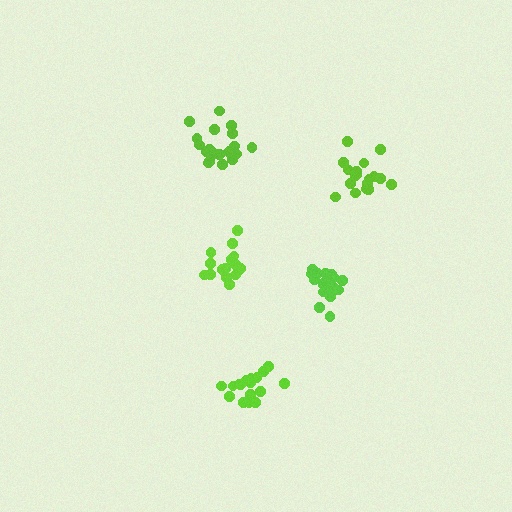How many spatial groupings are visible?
There are 5 spatial groupings.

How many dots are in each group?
Group 1: 20 dots, Group 2: 19 dots, Group 3: 17 dots, Group 4: 20 dots, Group 5: 17 dots (93 total).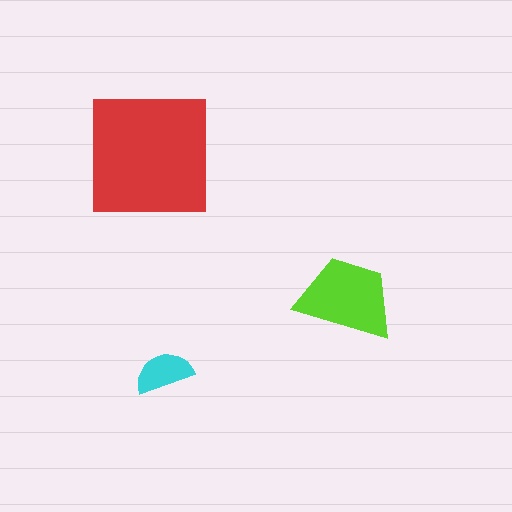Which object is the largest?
The red square.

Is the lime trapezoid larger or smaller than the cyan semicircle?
Larger.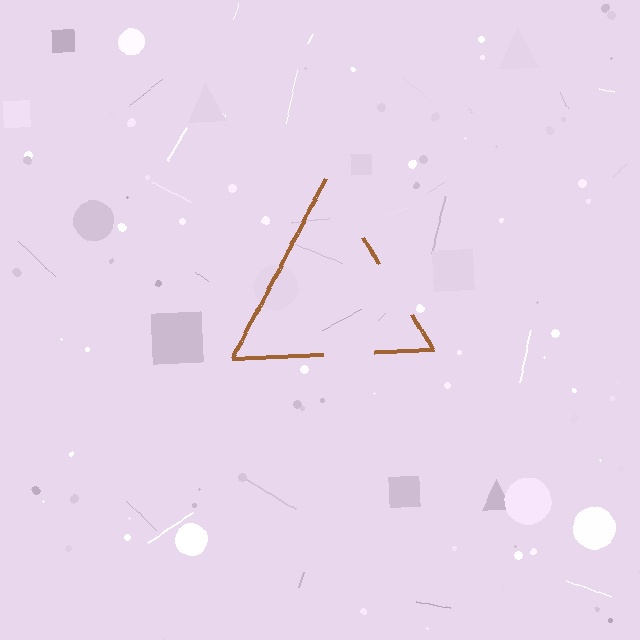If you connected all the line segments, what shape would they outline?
They would outline a triangle.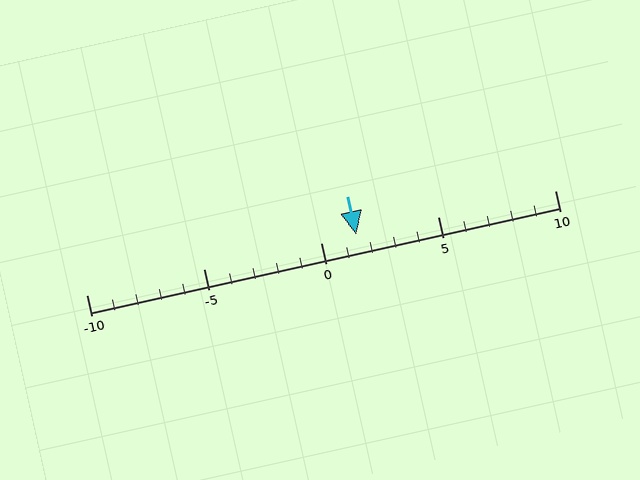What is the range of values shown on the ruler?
The ruler shows values from -10 to 10.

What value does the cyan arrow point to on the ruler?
The cyan arrow points to approximately 2.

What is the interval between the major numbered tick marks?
The major tick marks are spaced 5 units apart.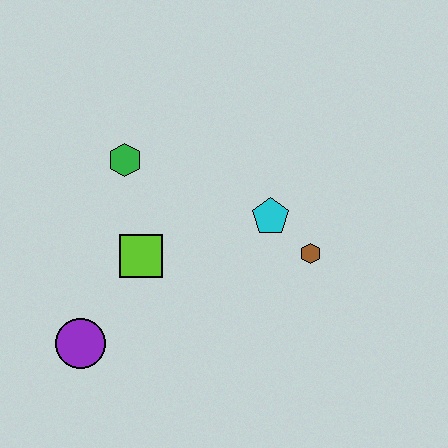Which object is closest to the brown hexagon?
The cyan pentagon is closest to the brown hexagon.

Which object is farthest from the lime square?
The brown hexagon is farthest from the lime square.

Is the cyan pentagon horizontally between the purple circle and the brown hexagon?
Yes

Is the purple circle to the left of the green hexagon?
Yes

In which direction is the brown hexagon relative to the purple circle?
The brown hexagon is to the right of the purple circle.